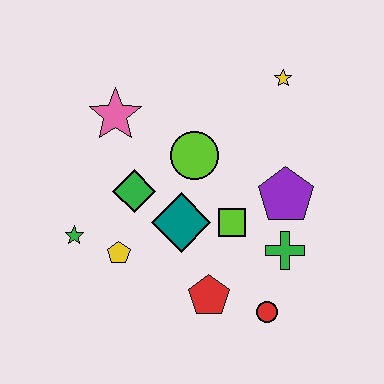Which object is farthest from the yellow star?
The green star is farthest from the yellow star.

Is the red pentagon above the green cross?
No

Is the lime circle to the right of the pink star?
Yes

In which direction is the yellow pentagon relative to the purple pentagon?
The yellow pentagon is to the left of the purple pentagon.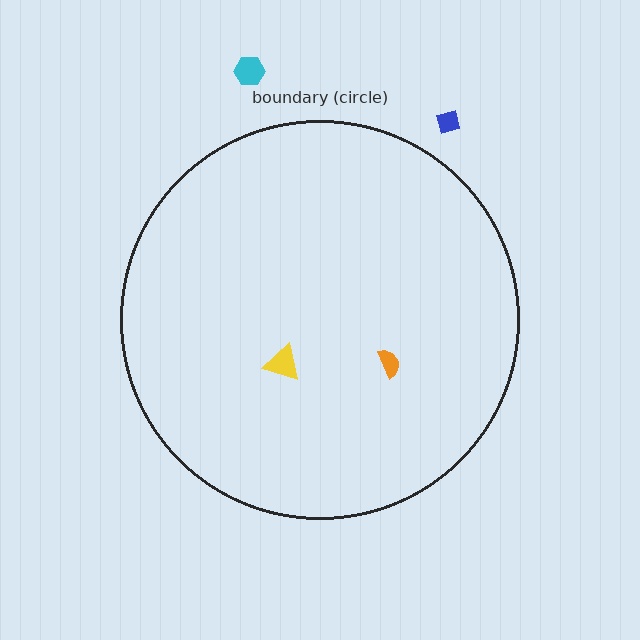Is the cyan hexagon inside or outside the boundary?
Outside.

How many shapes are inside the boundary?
2 inside, 2 outside.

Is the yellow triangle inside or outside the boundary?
Inside.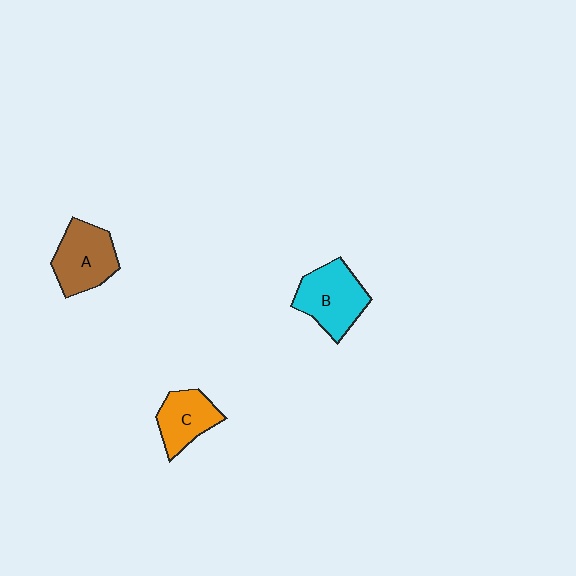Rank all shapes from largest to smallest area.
From largest to smallest: B (cyan), A (brown), C (orange).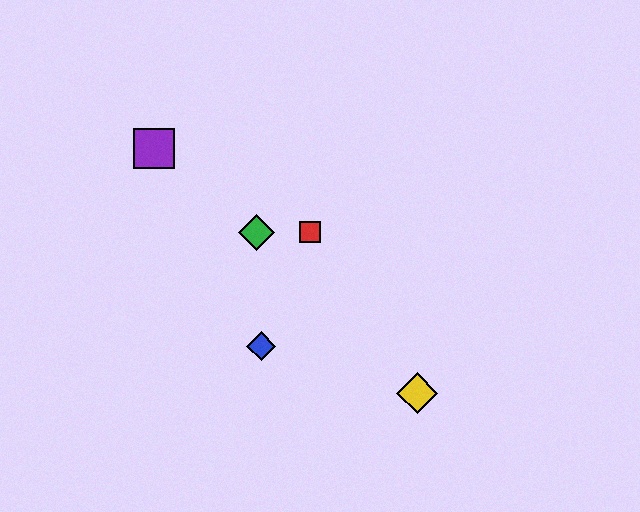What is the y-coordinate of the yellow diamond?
The yellow diamond is at y≈393.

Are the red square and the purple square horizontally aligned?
No, the red square is at y≈232 and the purple square is at y≈148.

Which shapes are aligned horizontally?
The red square, the green diamond are aligned horizontally.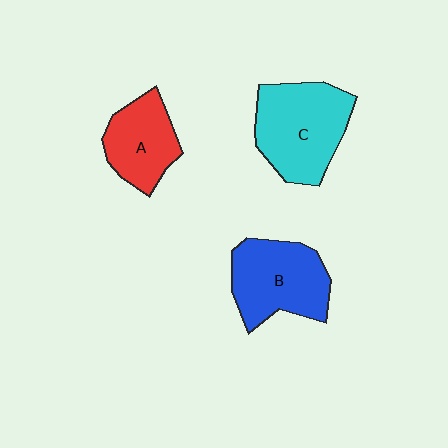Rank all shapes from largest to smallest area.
From largest to smallest: C (cyan), B (blue), A (red).